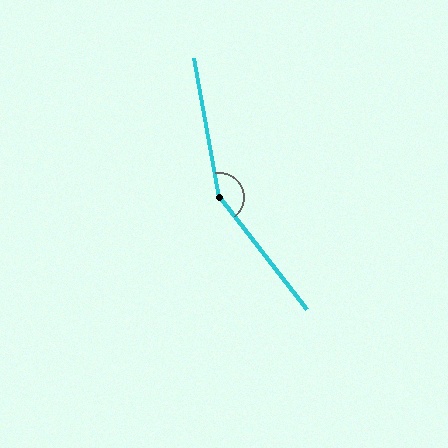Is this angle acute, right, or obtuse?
It is obtuse.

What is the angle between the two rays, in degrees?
Approximately 152 degrees.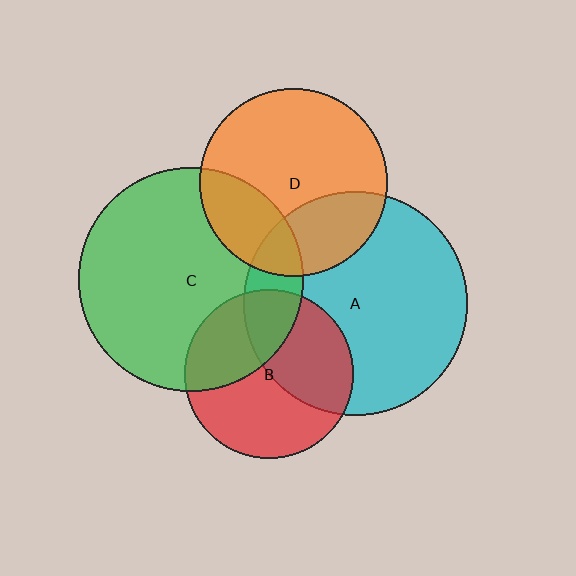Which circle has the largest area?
Circle C (green).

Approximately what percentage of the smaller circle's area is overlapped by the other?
Approximately 25%.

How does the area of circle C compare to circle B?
Approximately 1.8 times.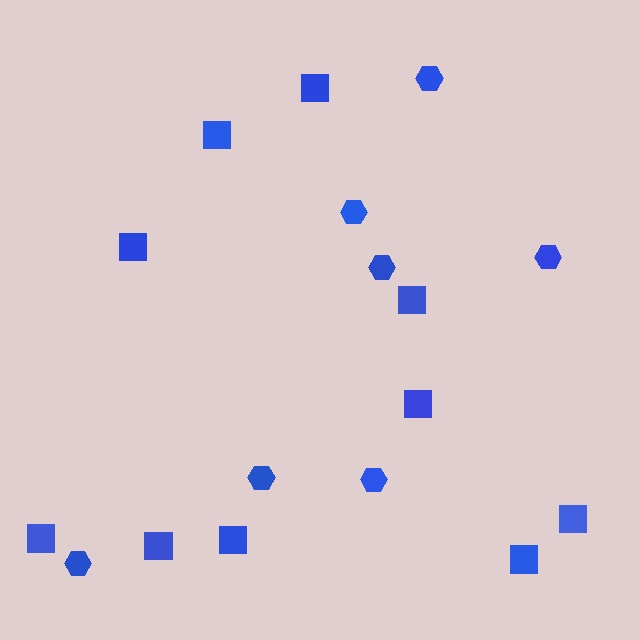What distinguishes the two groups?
There are 2 groups: one group of hexagons (7) and one group of squares (10).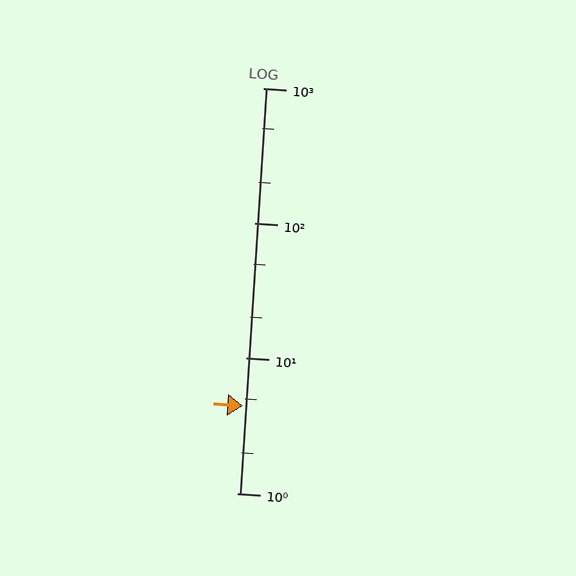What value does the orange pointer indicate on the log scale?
The pointer indicates approximately 4.4.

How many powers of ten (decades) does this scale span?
The scale spans 3 decades, from 1 to 1000.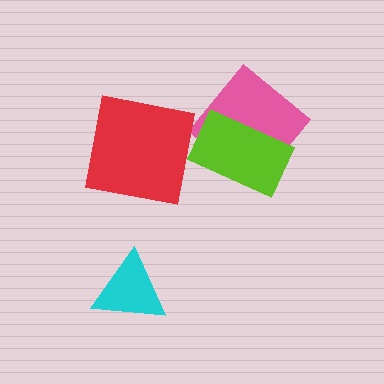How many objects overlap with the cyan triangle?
0 objects overlap with the cyan triangle.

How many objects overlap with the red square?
0 objects overlap with the red square.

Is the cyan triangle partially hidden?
No, no other shape covers it.